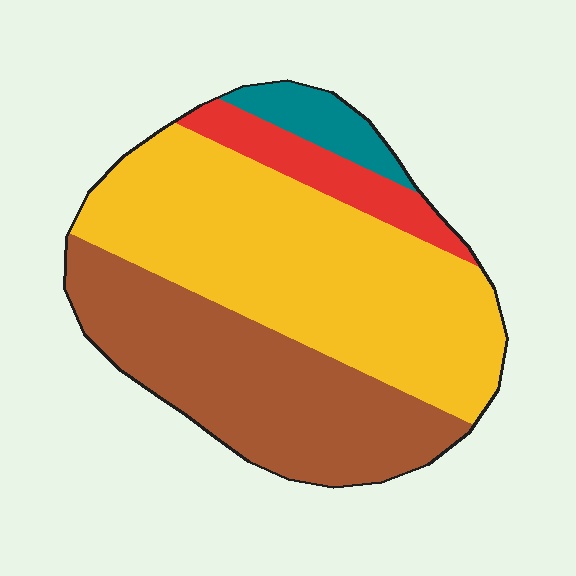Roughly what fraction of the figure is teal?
Teal covers about 5% of the figure.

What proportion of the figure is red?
Red takes up less than a quarter of the figure.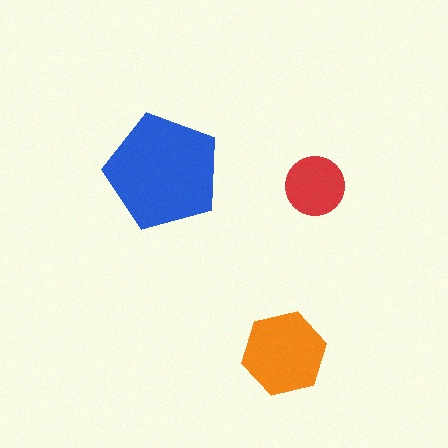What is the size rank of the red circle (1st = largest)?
3rd.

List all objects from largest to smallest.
The blue pentagon, the orange hexagon, the red circle.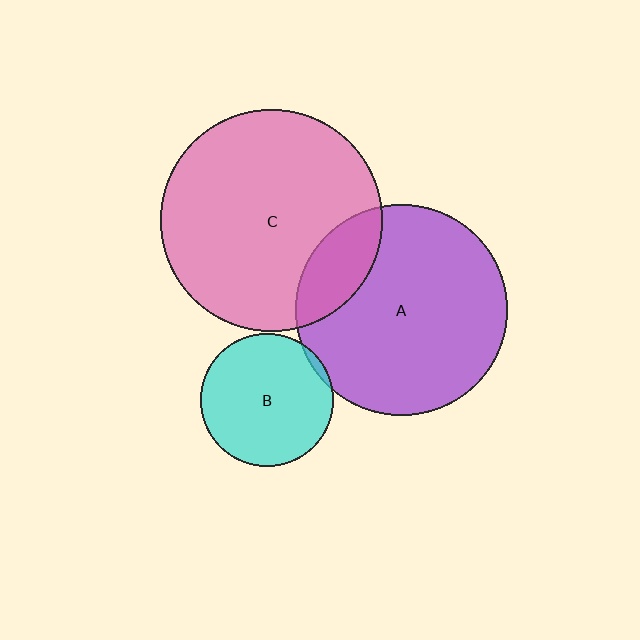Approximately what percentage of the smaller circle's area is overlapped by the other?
Approximately 15%.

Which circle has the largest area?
Circle C (pink).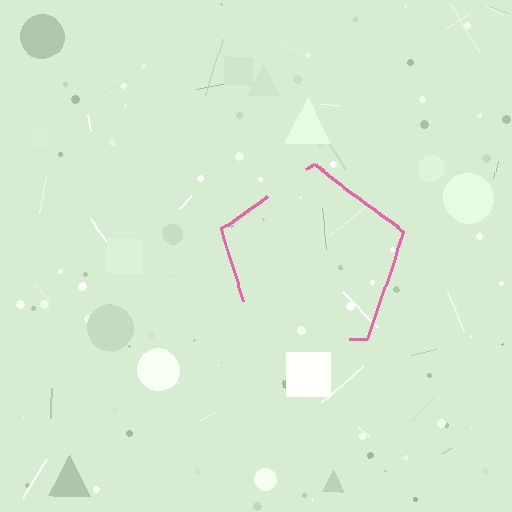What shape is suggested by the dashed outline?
The dashed outline suggests a pentagon.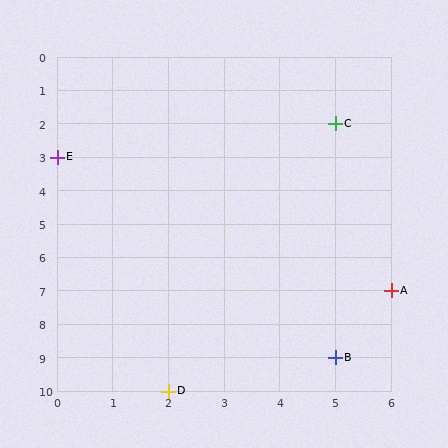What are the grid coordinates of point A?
Point A is at grid coordinates (6, 7).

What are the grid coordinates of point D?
Point D is at grid coordinates (2, 10).